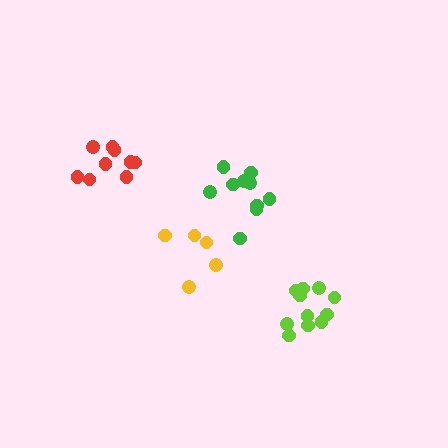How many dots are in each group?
Group 1: 11 dots, Group 2: 5 dots, Group 3: 9 dots, Group 4: 10 dots (35 total).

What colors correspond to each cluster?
The clusters are colored: lime, yellow, red, green.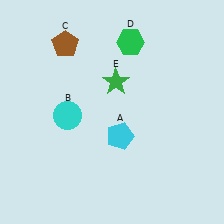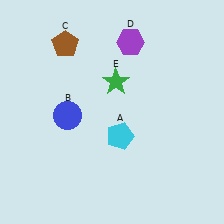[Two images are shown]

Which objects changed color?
B changed from cyan to blue. D changed from green to purple.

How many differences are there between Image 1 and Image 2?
There are 2 differences between the two images.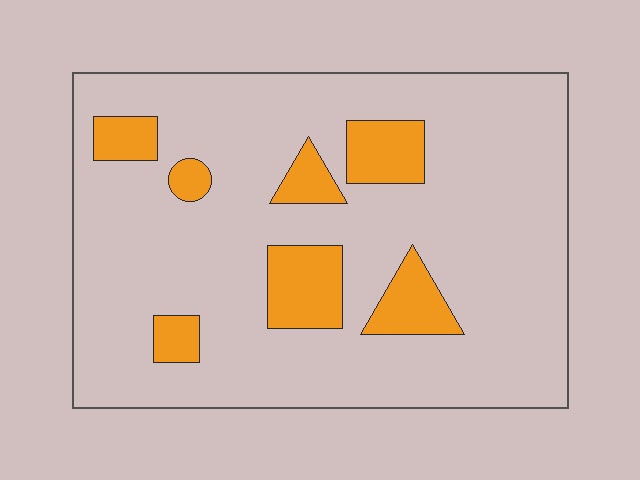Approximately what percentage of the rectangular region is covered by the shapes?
Approximately 15%.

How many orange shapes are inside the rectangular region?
7.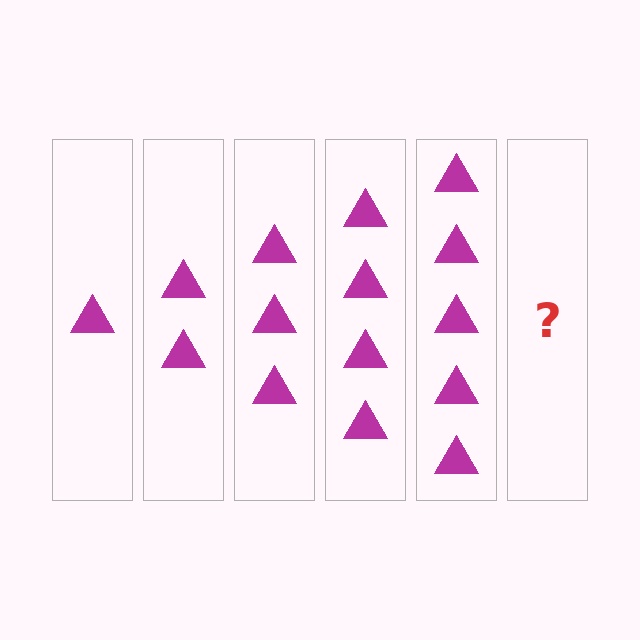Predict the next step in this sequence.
The next step is 6 triangles.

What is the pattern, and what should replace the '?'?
The pattern is that each step adds one more triangle. The '?' should be 6 triangles.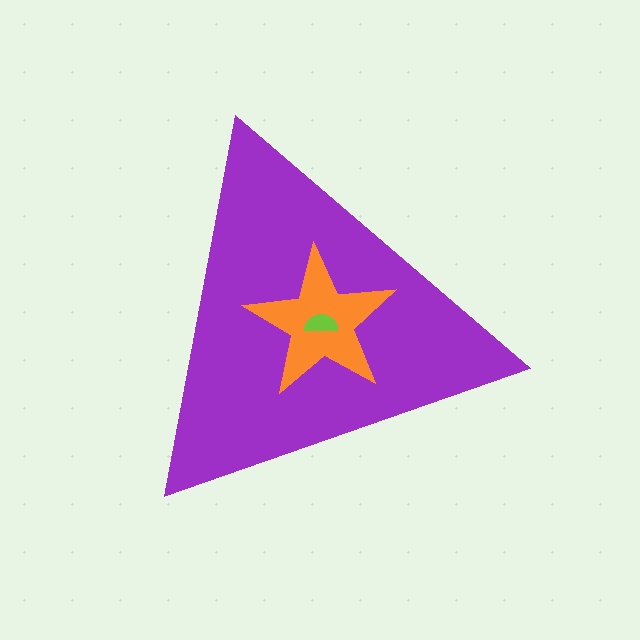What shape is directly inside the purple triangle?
The orange star.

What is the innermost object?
The lime semicircle.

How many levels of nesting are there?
3.